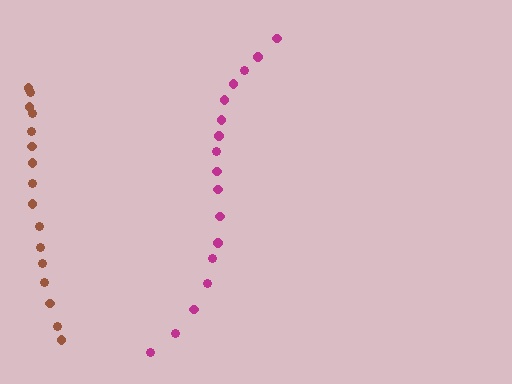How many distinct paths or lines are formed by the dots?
There are 2 distinct paths.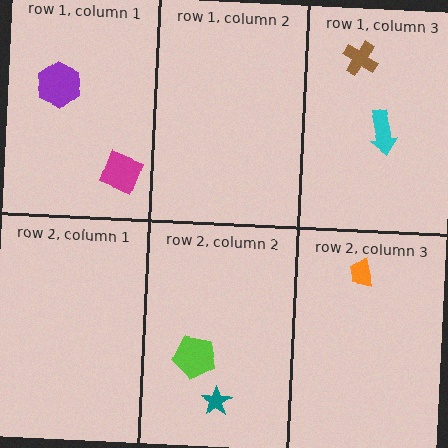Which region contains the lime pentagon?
The row 2, column 2 region.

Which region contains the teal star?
The row 2, column 2 region.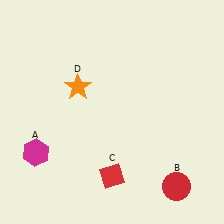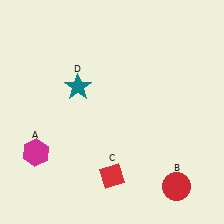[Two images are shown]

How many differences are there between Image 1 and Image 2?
There is 1 difference between the two images.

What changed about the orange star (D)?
In Image 1, D is orange. In Image 2, it changed to teal.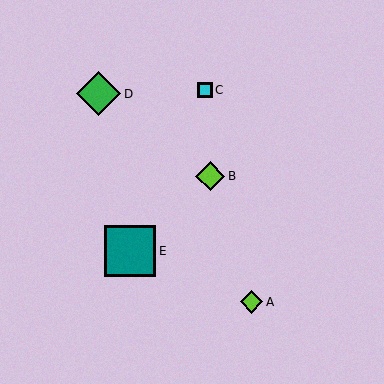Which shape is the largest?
The teal square (labeled E) is the largest.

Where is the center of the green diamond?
The center of the green diamond is at (98, 94).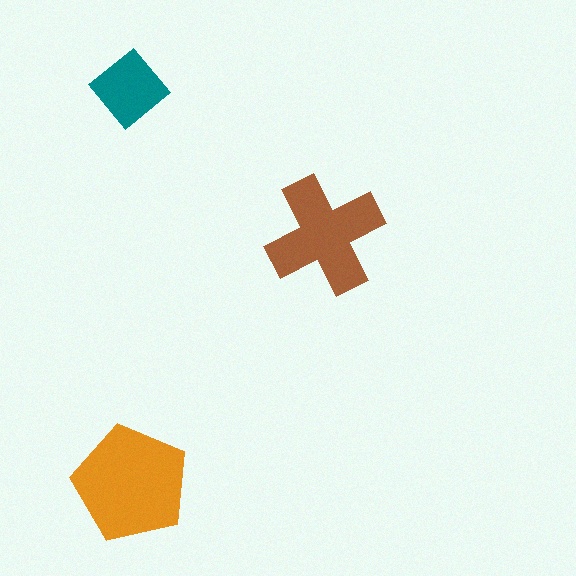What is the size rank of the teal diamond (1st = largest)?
3rd.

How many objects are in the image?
There are 3 objects in the image.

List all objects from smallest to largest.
The teal diamond, the brown cross, the orange pentagon.